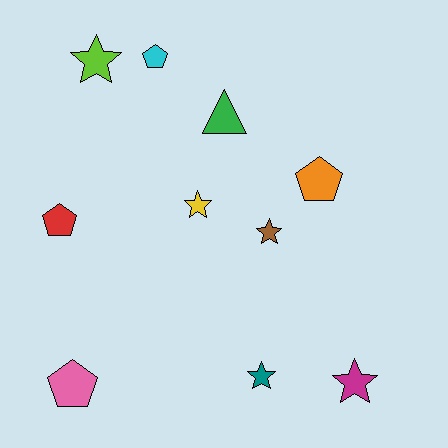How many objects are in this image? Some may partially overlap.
There are 10 objects.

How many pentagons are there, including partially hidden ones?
There are 4 pentagons.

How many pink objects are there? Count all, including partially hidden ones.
There is 1 pink object.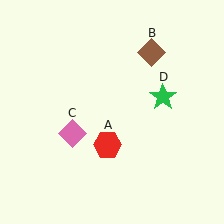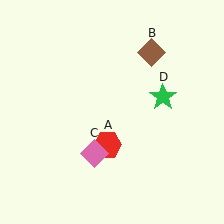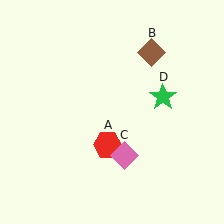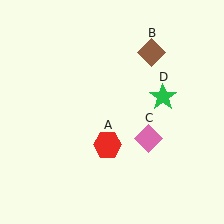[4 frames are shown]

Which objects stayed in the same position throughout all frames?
Red hexagon (object A) and brown diamond (object B) and green star (object D) remained stationary.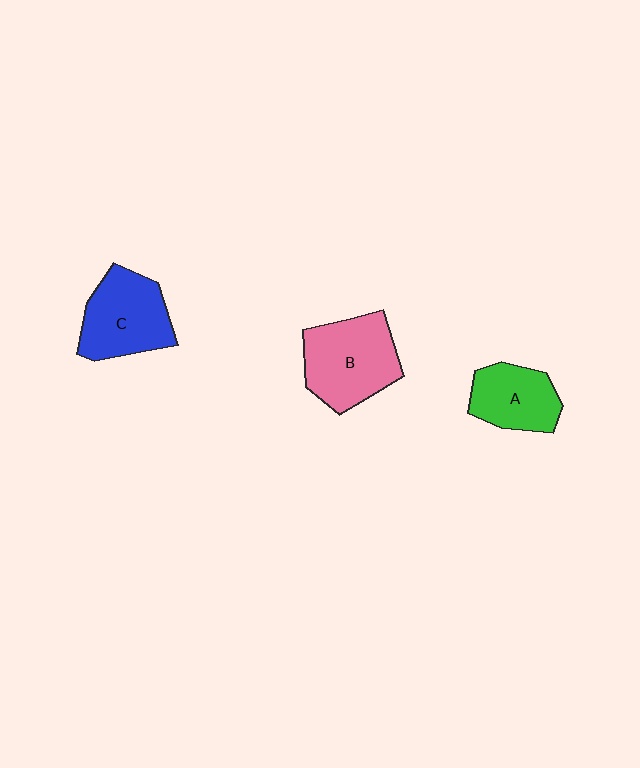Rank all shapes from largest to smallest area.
From largest to smallest: B (pink), C (blue), A (green).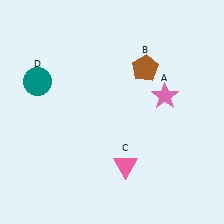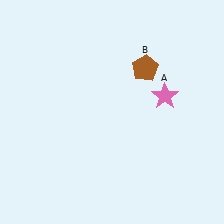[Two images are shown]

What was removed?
The pink triangle (C), the teal circle (D) were removed in Image 2.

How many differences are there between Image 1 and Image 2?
There are 2 differences between the two images.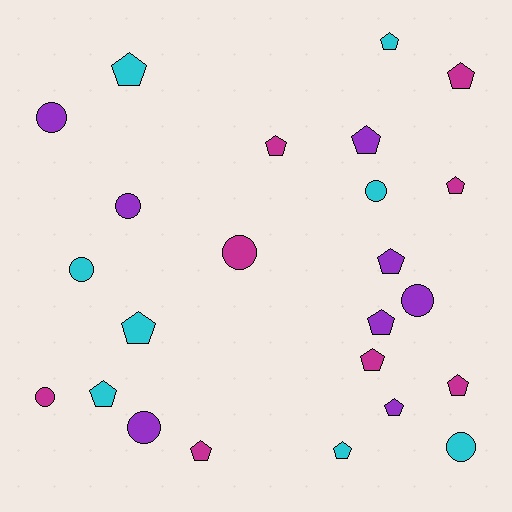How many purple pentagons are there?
There are 4 purple pentagons.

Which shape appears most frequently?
Pentagon, with 15 objects.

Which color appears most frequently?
Purple, with 8 objects.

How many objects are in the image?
There are 24 objects.